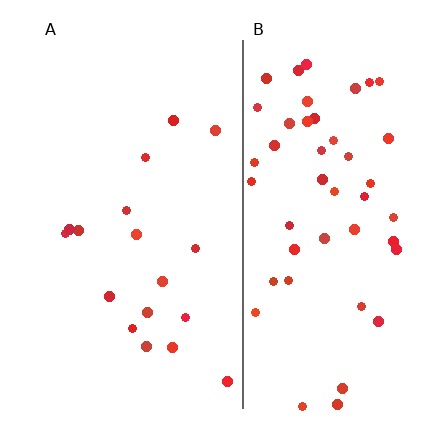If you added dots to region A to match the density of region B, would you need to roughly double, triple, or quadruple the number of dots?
Approximately triple.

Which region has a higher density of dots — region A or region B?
B (the right).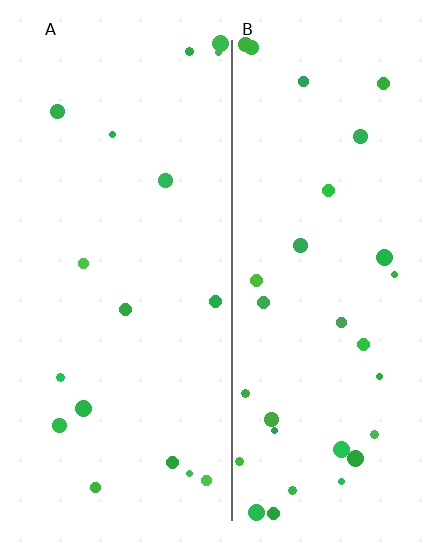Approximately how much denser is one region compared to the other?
Approximately 1.7× — region B over region A.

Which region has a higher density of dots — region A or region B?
B (the right).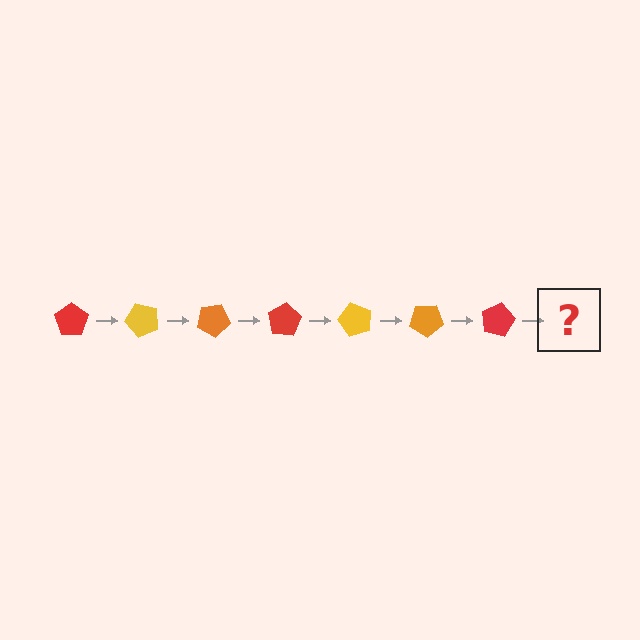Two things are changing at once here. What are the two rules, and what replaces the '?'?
The two rules are that it rotates 50 degrees each step and the color cycles through red, yellow, and orange. The '?' should be a yellow pentagon, rotated 350 degrees from the start.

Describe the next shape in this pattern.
It should be a yellow pentagon, rotated 350 degrees from the start.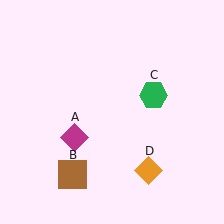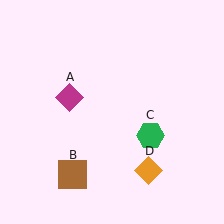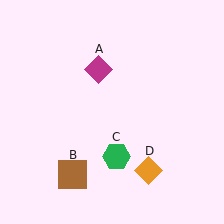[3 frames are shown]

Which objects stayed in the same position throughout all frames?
Brown square (object B) and orange diamond (object D) remained stationary.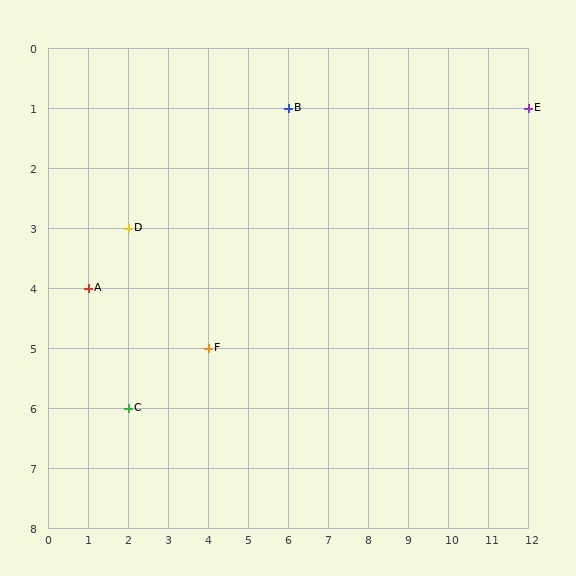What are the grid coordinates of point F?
Point F is at grid coordinates (4, 5).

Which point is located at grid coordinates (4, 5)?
Point F is at (4, 5).